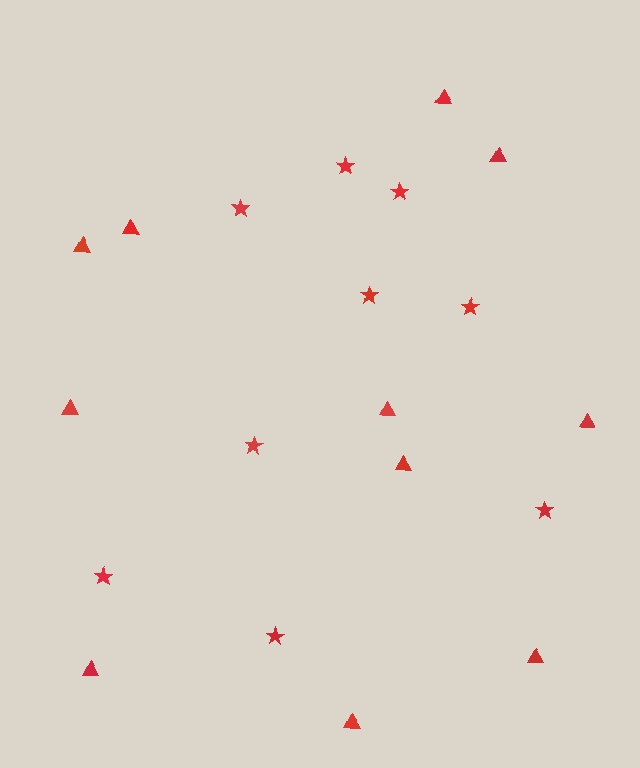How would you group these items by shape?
There are 2 groups: one group of triangles (11) and one group of stars (9).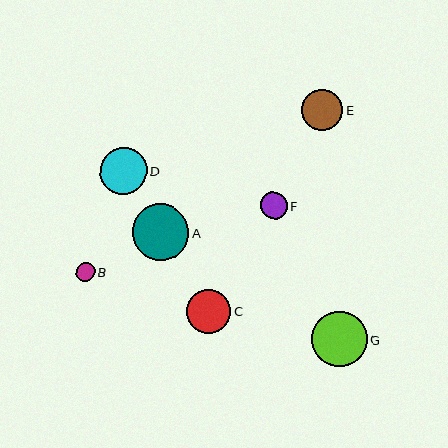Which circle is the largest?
Circle A is the largest with a size of approximately 57 pixels.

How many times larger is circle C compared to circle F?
Circle C is approximately 1.6 times the size of circle F.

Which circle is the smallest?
Circle B is the smallest with a size of approximately 19 pixels.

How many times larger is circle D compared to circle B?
Circle D is approximately 2.5 times the size of circle B.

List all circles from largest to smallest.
From largest to smallest: A, G, D, C, E, F, B.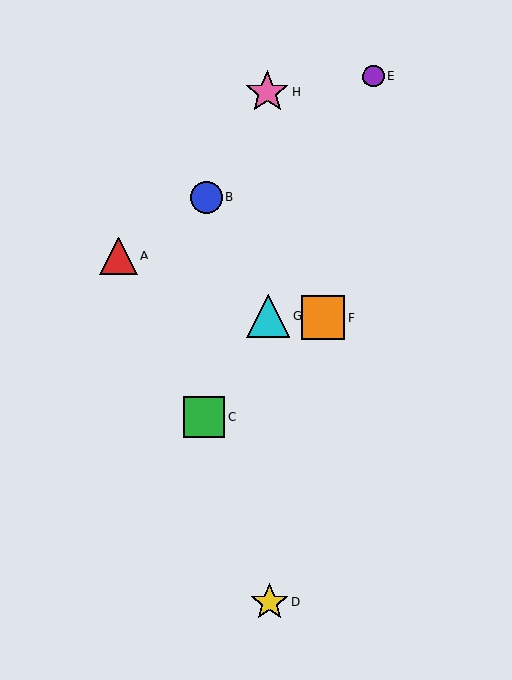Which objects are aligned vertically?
Objects D, G, H are aligned vertically.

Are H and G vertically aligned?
Yes, both are at x≈267.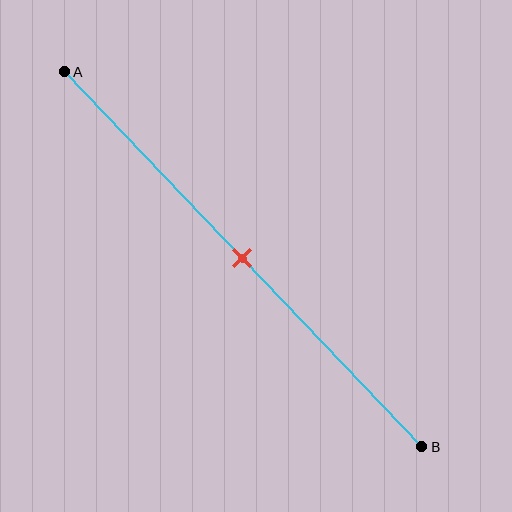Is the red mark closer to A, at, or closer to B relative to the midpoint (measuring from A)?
The red mark is approximately at the midpoint of segment AB.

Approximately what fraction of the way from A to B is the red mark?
The red mark is approximately 50% of the way from A to B.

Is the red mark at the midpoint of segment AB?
Yes, the mark is approximately at the midpoint.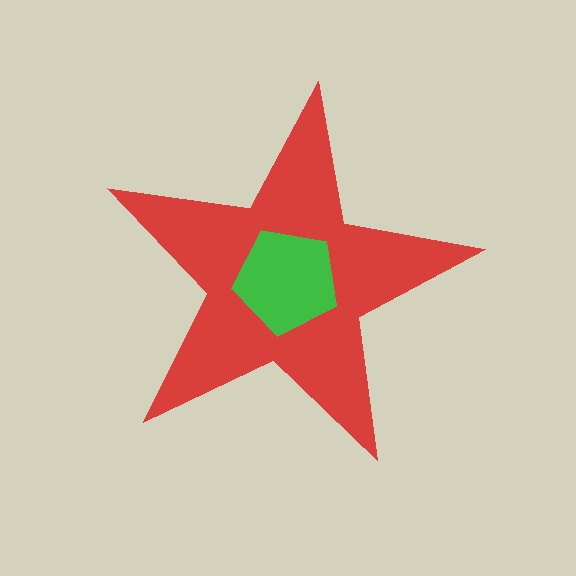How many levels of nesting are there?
2.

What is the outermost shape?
The red star.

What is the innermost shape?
The green pentagon.